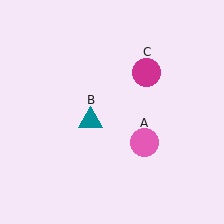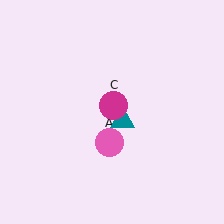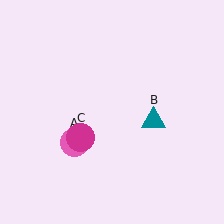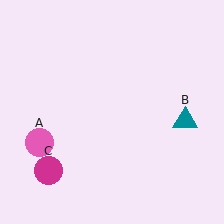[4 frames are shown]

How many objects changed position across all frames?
3 objects changed position: pink circle (object A), teal triangle (object B), magenta circle (object C).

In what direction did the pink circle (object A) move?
The pink circle (object A) moved left.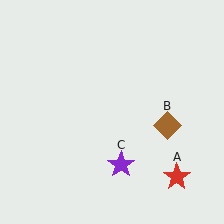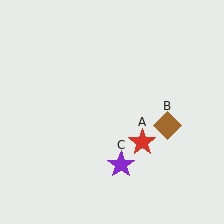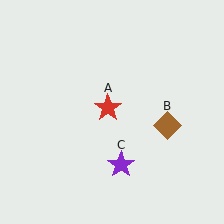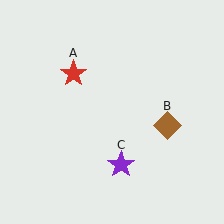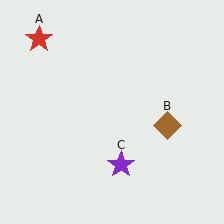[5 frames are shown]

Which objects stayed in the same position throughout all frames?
Brown diamond (object B) and purple star (object C) remained stationary.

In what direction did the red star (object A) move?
The red star (object A) moved up and to the left.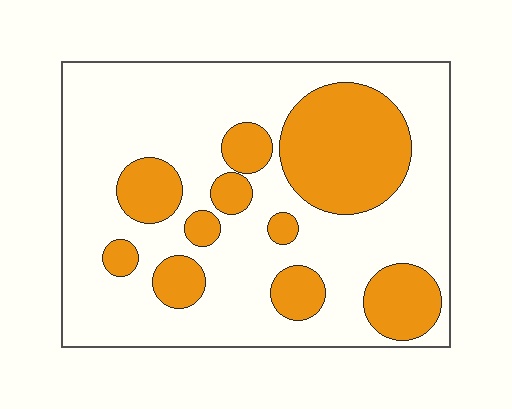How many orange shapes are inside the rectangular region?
10.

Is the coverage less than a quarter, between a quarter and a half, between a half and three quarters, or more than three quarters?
Between a quarter and a half.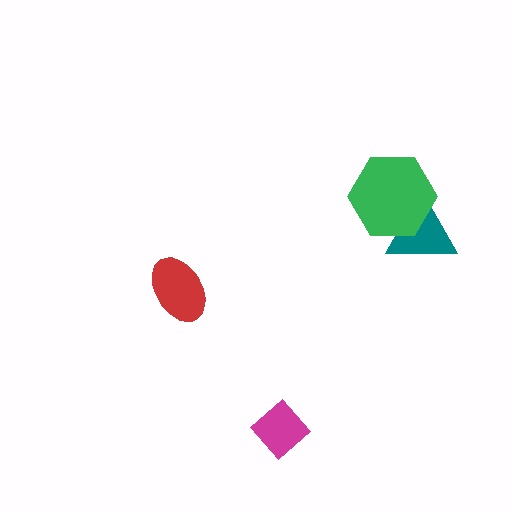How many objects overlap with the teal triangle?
1 object overlaps with the teal triangle.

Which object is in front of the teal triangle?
The green hexagon is in front of the teal triangle.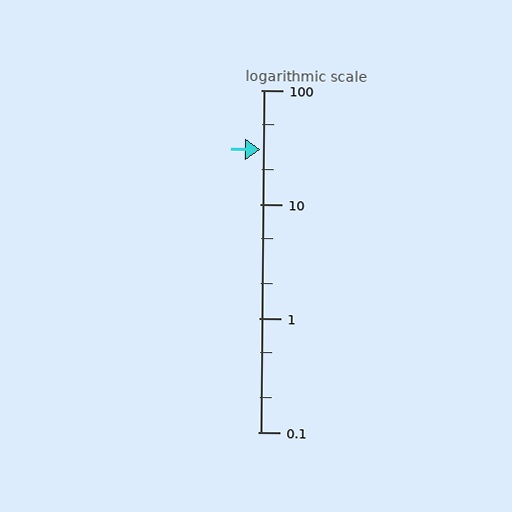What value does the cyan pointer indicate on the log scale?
The pointer indicates approximately 30.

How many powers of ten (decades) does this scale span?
The scale spans 3 decades, from 0.1 to 100.